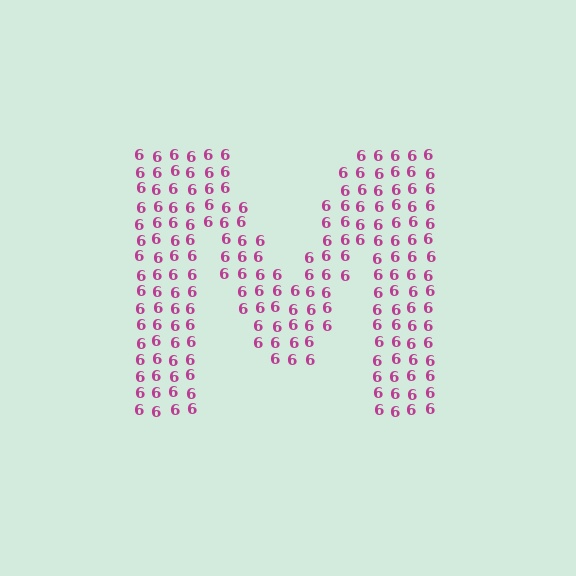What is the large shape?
The large shape is the letter M.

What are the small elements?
The small elements are digit 6's.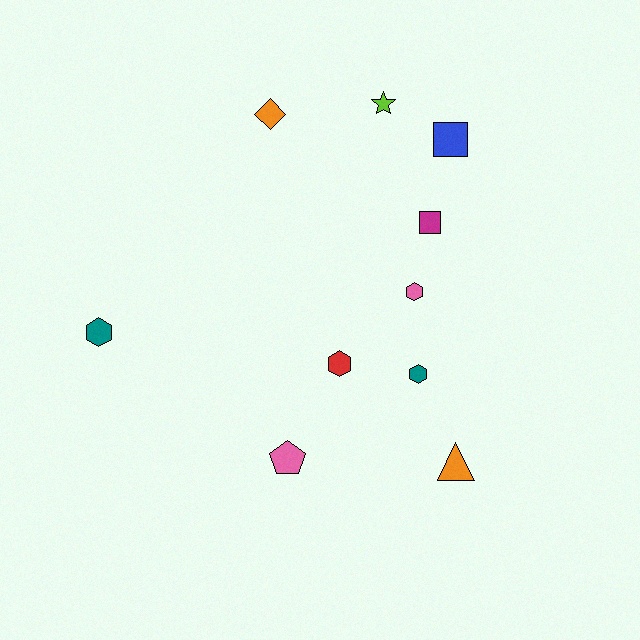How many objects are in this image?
There are 10 objects.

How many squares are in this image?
There are 2 squares.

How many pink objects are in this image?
There are 2 pink objects.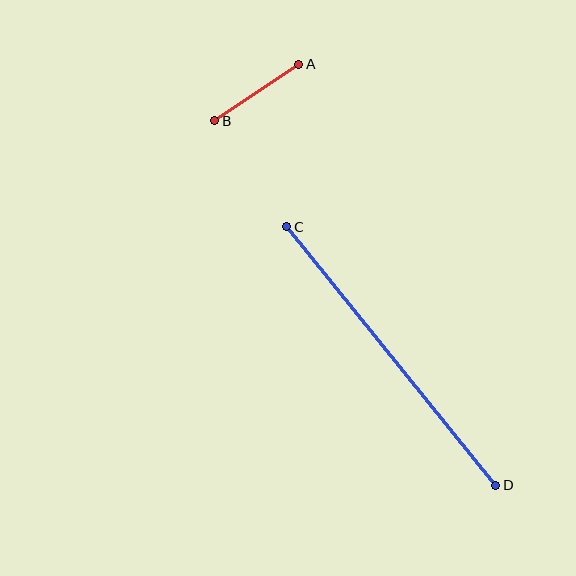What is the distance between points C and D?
The distance is approximately 332 pixels.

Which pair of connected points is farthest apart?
Points C and D are farthest apart.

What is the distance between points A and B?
The distance is approximately 101 pixels.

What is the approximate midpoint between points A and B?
The midpoint is at approximately (257, 92) pixels.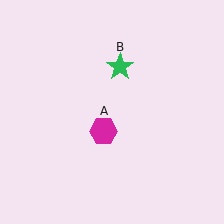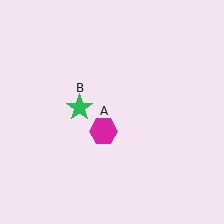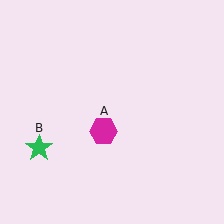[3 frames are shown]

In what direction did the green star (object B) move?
The green star (object B) moved down and to the left.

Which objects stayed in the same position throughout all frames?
Magenta hexagon (object A) remained stationary.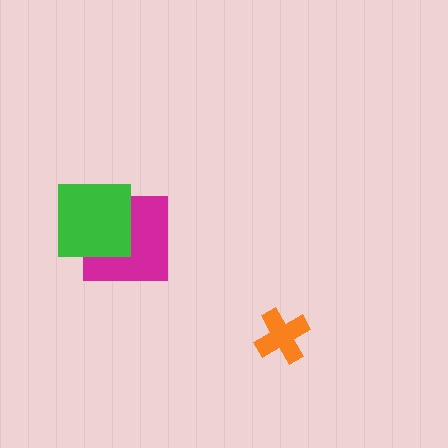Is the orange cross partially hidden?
No, no other shape covers it.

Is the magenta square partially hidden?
Yes, it is partially covered by another shape.